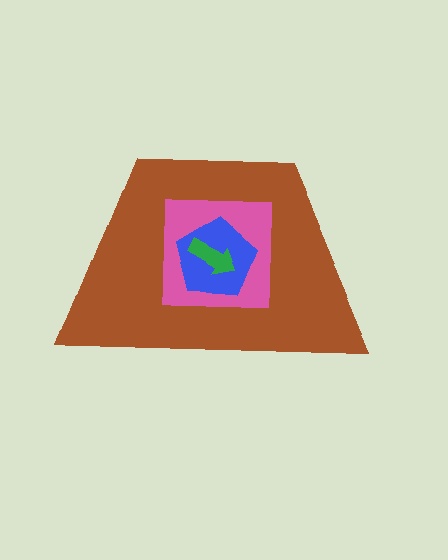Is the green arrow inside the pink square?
Yes.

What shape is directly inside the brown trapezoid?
The pink square.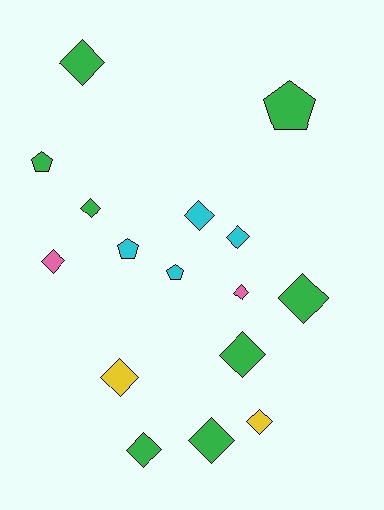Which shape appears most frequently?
Diamond, with 12 objects.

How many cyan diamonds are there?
There are 2 cyan diamonds.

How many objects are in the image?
There are 16 objects.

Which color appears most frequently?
Green, with 8 objects.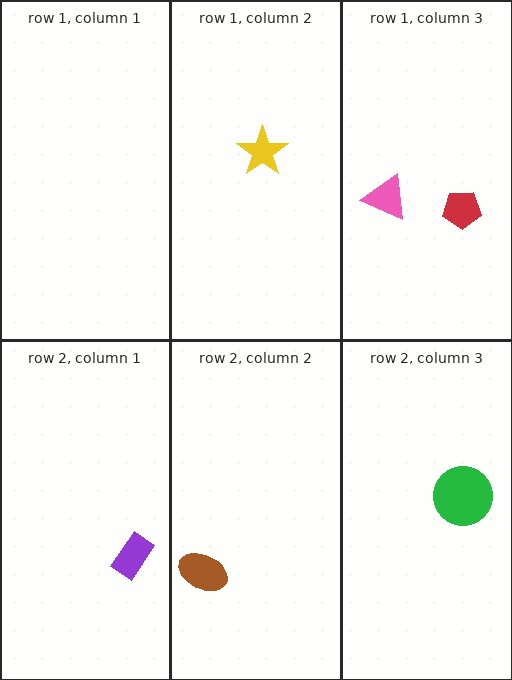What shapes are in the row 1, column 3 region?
The pink triangle, the red pentagon.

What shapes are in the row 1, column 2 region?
The yellow star.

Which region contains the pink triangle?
The row 1, column 3 region.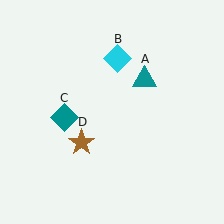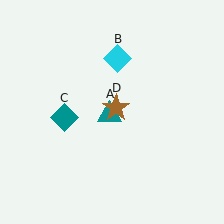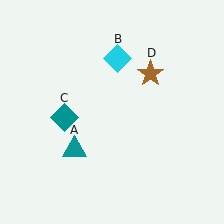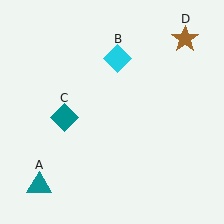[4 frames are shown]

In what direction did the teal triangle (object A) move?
The teal triangle (object A) moved down and to the left.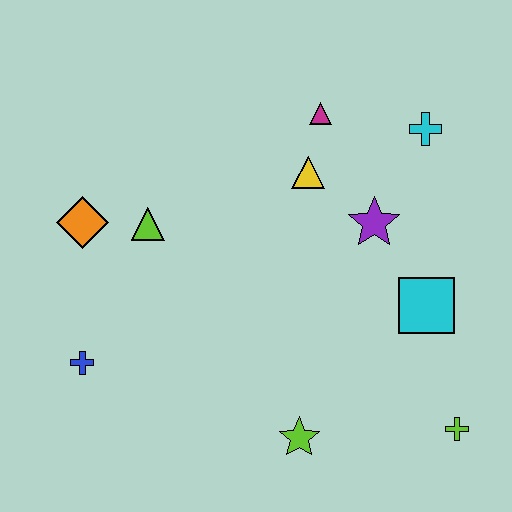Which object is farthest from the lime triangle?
The lime cross is farthest from the lime triangle.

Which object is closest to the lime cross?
The cyan square is closest to the lime cross.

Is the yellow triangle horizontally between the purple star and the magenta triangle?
No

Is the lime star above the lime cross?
No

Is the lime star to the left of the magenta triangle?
Yes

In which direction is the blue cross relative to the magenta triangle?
The blue cross is below the magenta triangle.